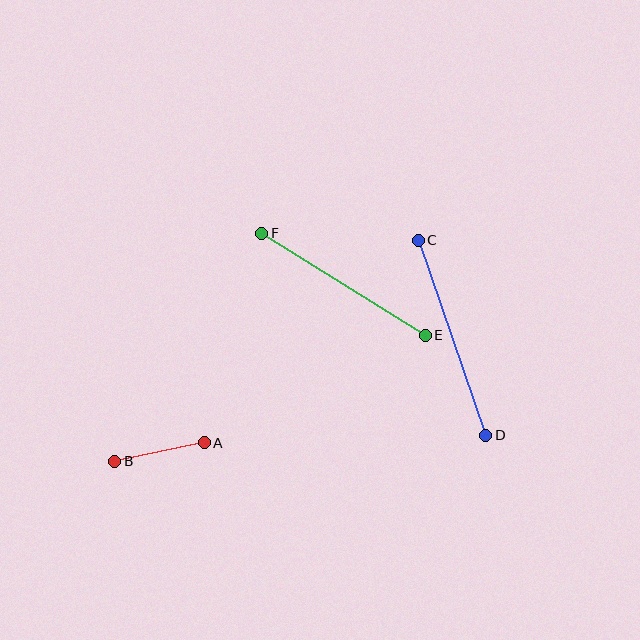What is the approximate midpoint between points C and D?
The midpoint is at approximately (452, 338) pixels.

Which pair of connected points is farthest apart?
Points C and D are farthest apart.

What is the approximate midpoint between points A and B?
The midpoint is at approximately (160, 452) pixels.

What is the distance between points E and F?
The distance is approximately 193 pixels.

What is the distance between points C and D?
The distance is approximately 206 pixels.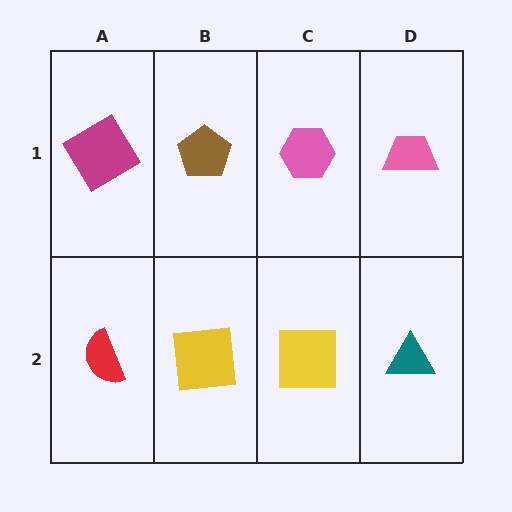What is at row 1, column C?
A pink hexagon.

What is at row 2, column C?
A yellow square.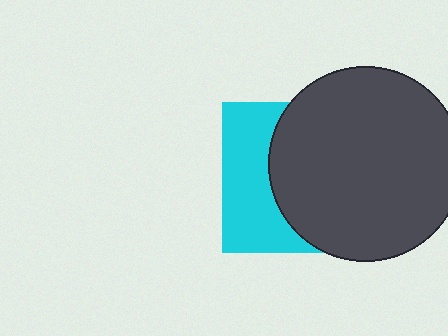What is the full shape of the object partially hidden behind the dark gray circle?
The partially hidden object is a cyan square.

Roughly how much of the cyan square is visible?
A small part of it is visible (roughly 39%).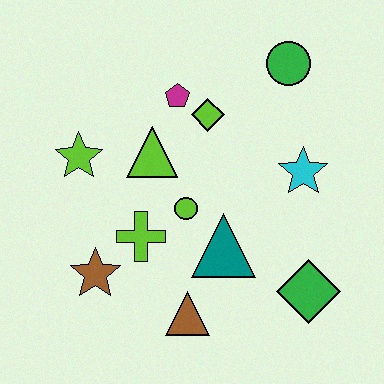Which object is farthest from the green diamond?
The lime star is farthest from the green diamond.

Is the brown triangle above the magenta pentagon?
No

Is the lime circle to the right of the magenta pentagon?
Yes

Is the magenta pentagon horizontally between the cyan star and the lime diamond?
No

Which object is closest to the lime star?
The lime triangle is closest to the lime star.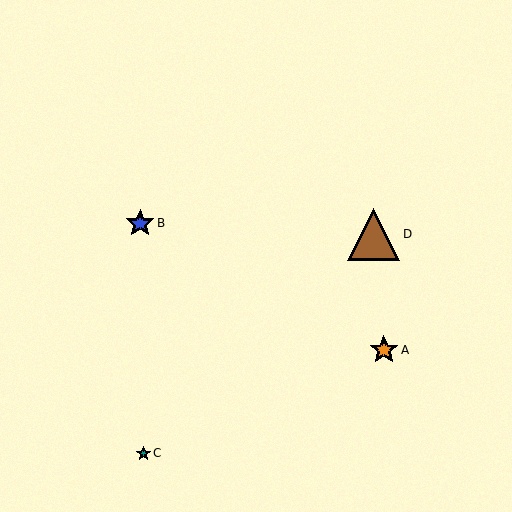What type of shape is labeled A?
Shape A is an orange star.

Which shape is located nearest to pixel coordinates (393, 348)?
The orange star (labeled A) at (384, 350) is nearest to that location.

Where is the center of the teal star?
The center of the teal star is at (143, 453).